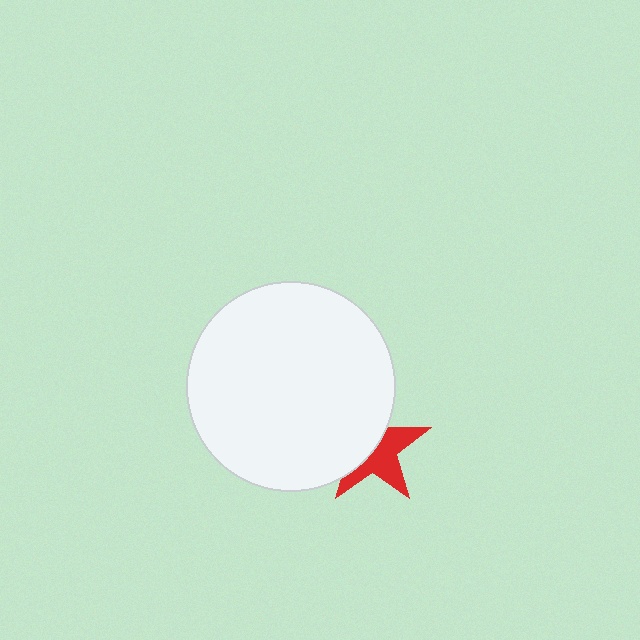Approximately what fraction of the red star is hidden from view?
Roughly 50% of the red star is hidden behind the white circle.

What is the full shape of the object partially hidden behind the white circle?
The partially hidden object is a red star.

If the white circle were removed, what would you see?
You would see the complete red star.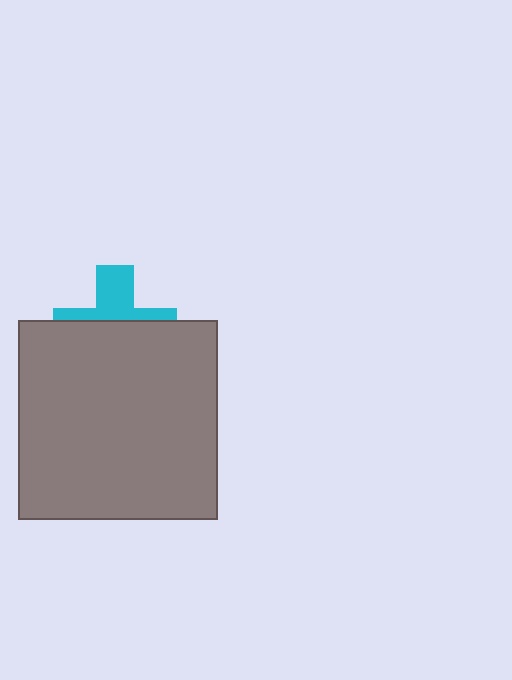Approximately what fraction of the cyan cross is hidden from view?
Roughly 61% of the cyan cross is hidden behind the gray square.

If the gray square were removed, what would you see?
You would see the complete cyan cross.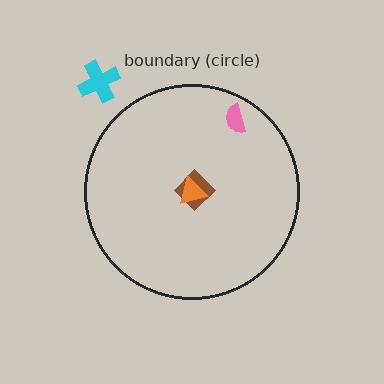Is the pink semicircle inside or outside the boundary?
Inside.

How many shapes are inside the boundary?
3 inside, 1 outside.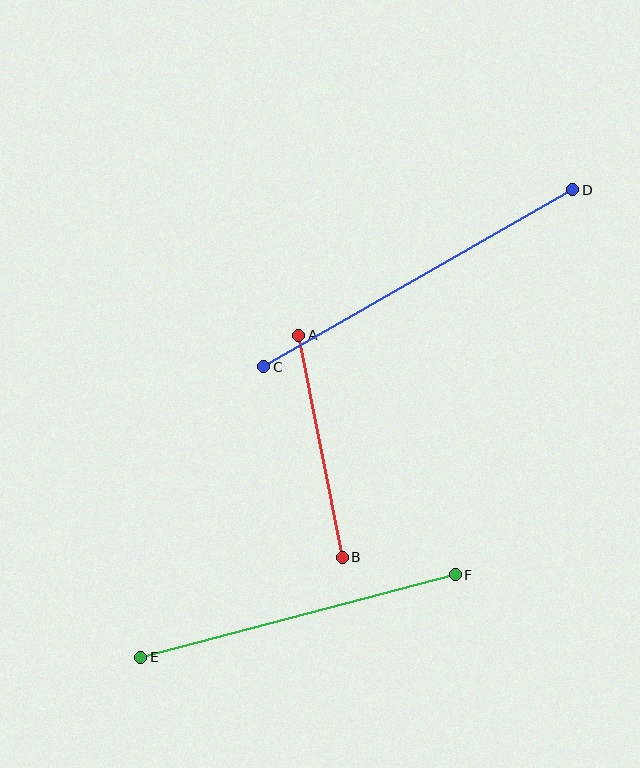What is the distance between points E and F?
The distance is approximately 325 pixels.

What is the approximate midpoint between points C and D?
The midpoint is at approximately (418, 278) pixels.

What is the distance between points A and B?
The distance is approximately 226 pixels.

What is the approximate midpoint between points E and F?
The midpoint is at approximately (298, 616) pixels.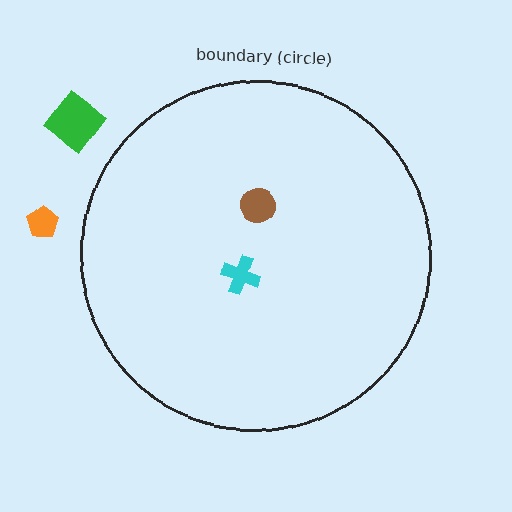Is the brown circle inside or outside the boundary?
Inside.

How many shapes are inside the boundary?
2 inside, 2 outside.